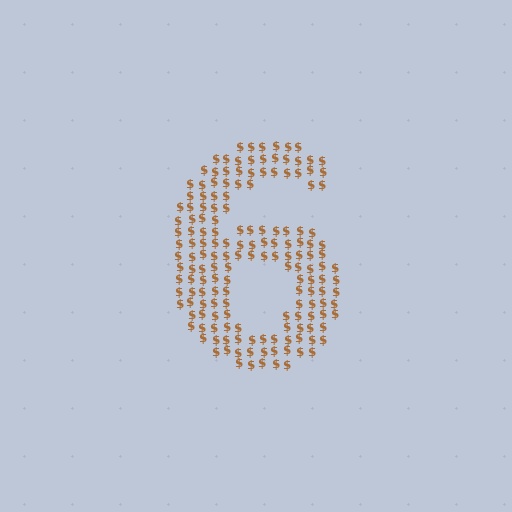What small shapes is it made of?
It is made of small dollar signs.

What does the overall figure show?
The overall figure shows the digit 6.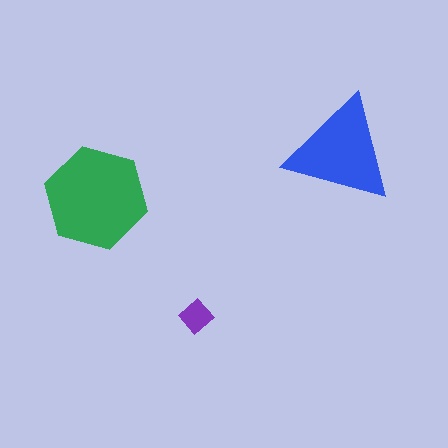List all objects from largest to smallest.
The green hexagon, the blue triangle, the purple diamond.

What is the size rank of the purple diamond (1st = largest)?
3rd.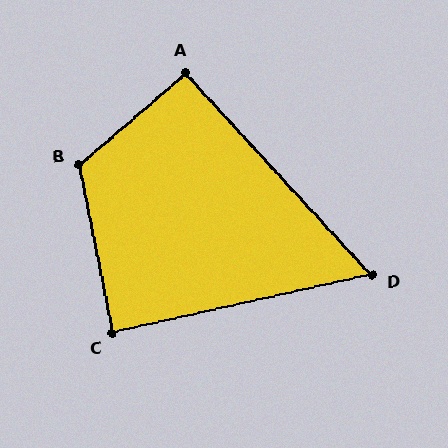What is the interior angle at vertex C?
Approximately 89 degrees (approximately right).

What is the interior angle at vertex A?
Approximately 91 degrees (approximately right).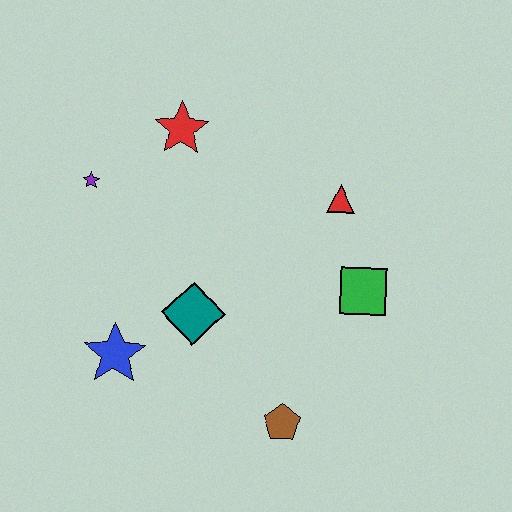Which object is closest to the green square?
The red triangle is closest to the green square.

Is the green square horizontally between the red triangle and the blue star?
No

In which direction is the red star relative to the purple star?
The red star is to the right of the purple star.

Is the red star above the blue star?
Yes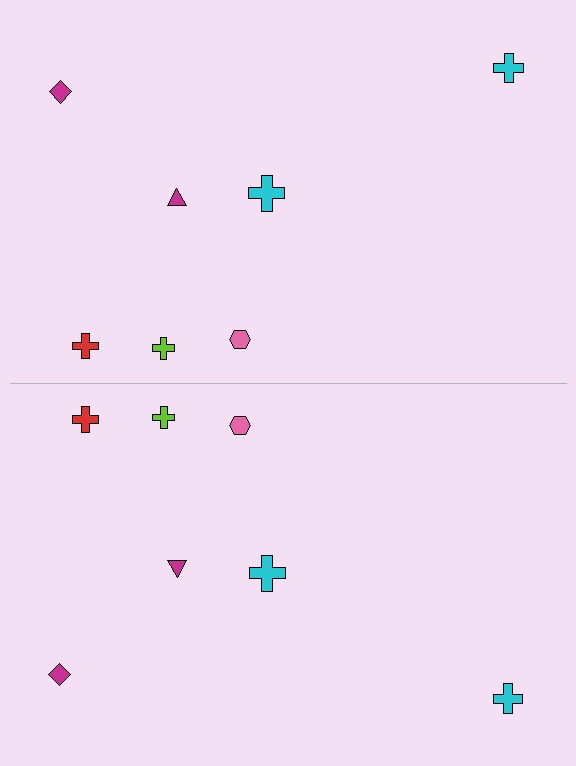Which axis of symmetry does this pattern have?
The pattern has a horizontal axis of symmetry running through the center of the image.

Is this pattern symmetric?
Yes, this pattern has bilateral (reflection) symmetry.